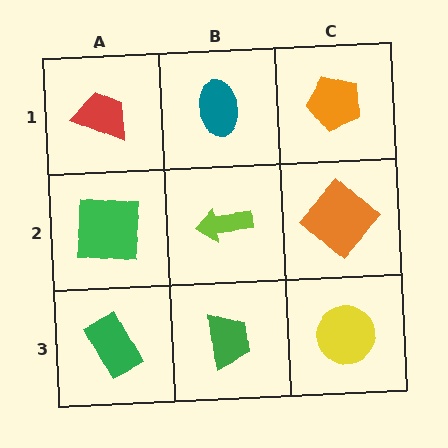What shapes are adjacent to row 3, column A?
A green square (row 2, column A), a green trapezoid (row 3, column B).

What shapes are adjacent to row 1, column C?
An orange diamond (row 2, column C), a teal ellipse (row 1, column B).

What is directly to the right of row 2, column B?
An orange diamond.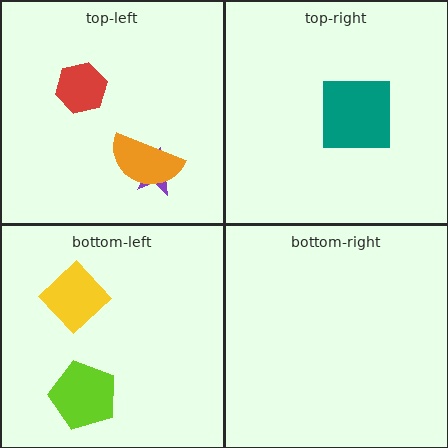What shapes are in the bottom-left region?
The lime pentagon, the yellow diamond.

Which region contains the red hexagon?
The top-left region.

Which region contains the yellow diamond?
The bottom-left region.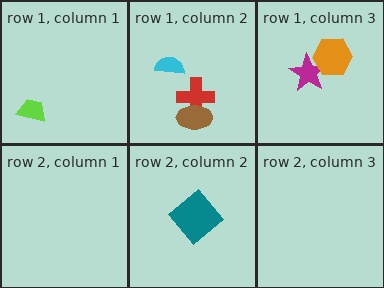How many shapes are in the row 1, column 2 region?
3.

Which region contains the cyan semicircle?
The row 1, column 2 region.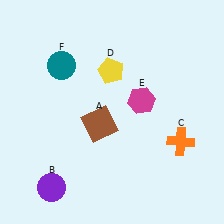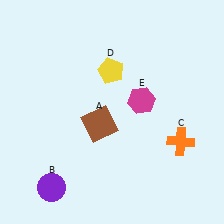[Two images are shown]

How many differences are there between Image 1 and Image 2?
There is 1 difference between the two images.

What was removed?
The teal circle (F) was removed in Image 2.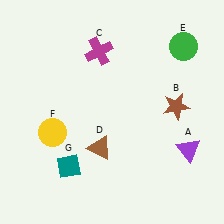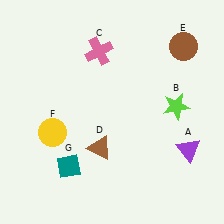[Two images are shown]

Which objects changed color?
B changed from brown to lime. C changed from magenta to pink. E changed from green to brown.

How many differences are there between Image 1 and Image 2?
There are 3 differences between the two images.